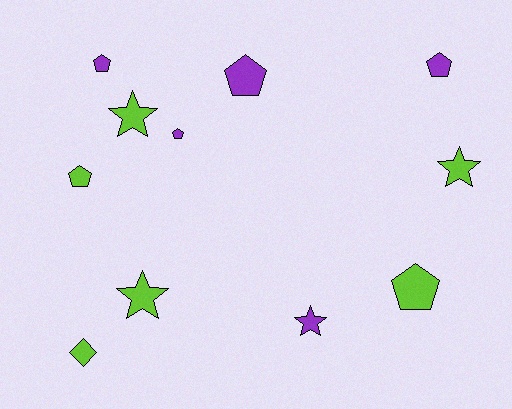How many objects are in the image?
There are 11 objects.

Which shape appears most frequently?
Pentagon, with 6 objects.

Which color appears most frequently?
Lime, with 6 objects.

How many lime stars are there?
There are 3 lime stars.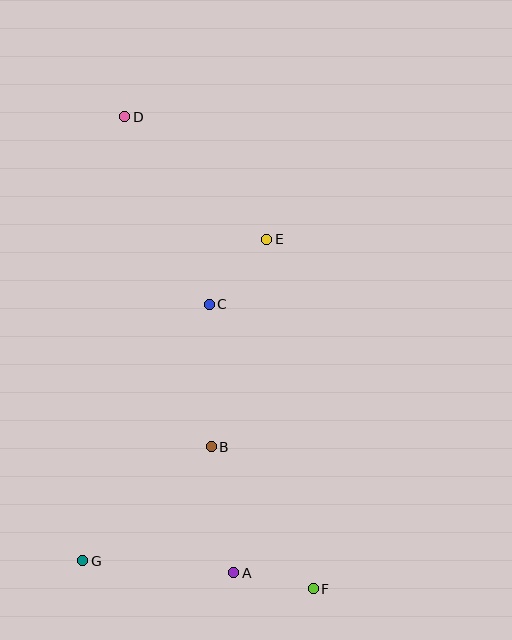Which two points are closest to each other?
Points A and F are closest to each other.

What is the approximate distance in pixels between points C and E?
The distance between C and E is approximately 87 pixels.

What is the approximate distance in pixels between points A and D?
The distance between A and D is approximately 469 pixels.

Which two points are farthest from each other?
Points D and F are farthest from each other.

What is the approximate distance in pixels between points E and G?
The distance between E and G is approximately 370 pixels.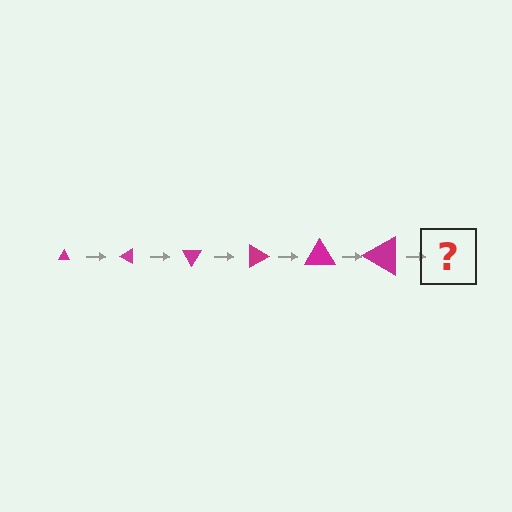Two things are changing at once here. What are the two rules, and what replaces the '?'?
The two rules are that the triangle grows larger each step and it rotates 30 degrees each step. The '?' should be a triangle, larger than the previous one and rotated 180 degrees from the start.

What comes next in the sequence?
The next element should be a triangle, larger than the previous one and rotated 180 degrees from the start.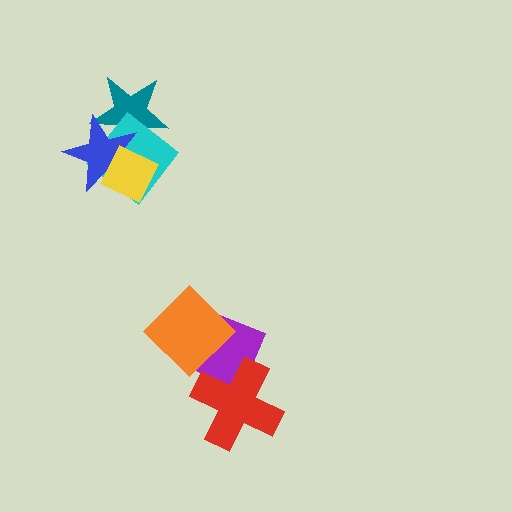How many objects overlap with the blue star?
3 objects overlap with the blue star.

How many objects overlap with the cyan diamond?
3 objects overlap with the cyan diamond.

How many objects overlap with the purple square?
2 objects overlap with the purple square.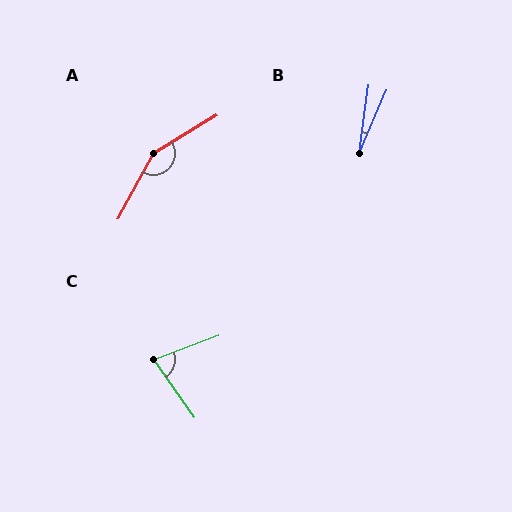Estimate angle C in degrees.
Approximately 75 degrees.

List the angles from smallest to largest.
B (16°), C (75°), A (150°).